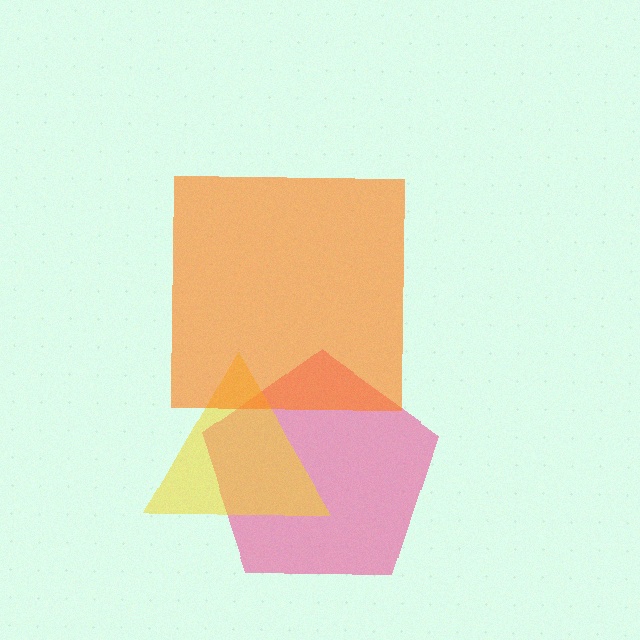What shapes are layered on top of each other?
The layered shapes are: a pink pentagon, a yellow triangle, an orange square.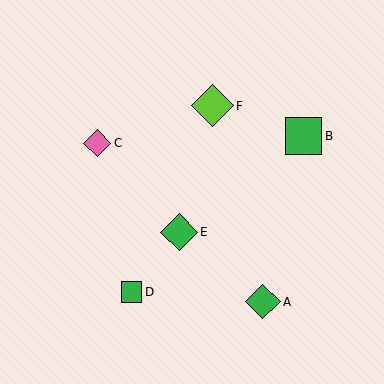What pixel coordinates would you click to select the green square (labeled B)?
Click at (304, 136) to select the green square B.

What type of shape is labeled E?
Shape E is a green diamond.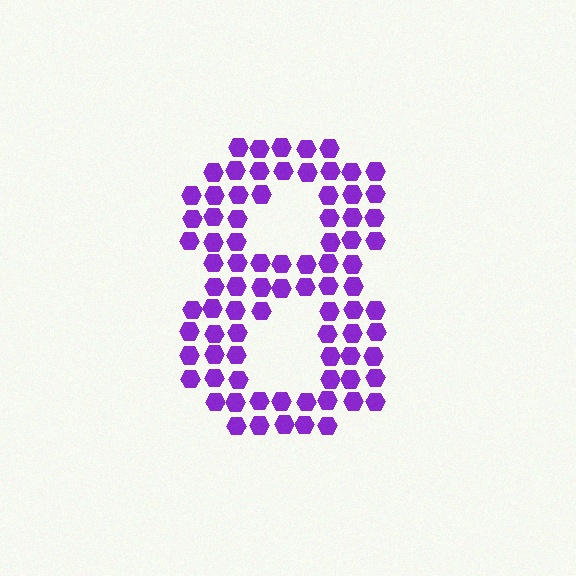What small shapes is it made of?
It is made of small hexagons.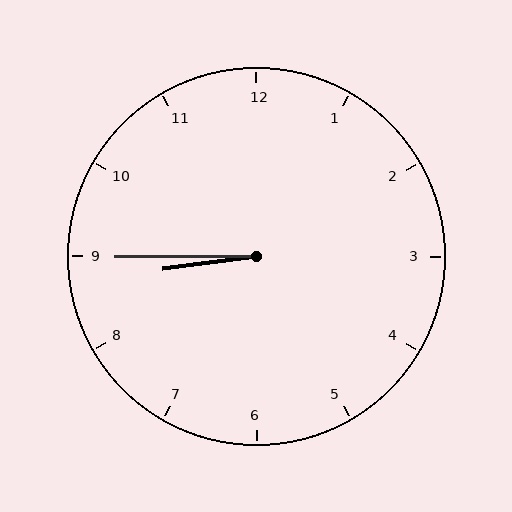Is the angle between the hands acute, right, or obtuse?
It is acute.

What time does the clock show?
8:45.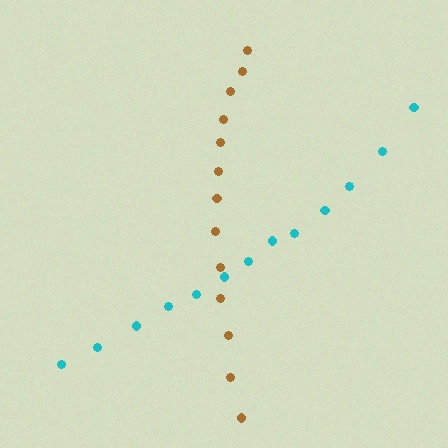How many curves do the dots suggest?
There are 2 distinct paths.